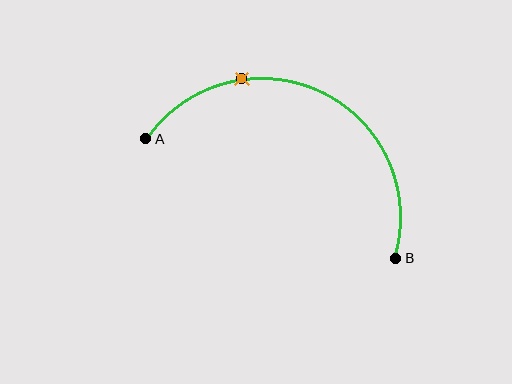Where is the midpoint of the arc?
The arc midpoint is the point on the curve farthest from the straight line joining A and B. It sits above that line.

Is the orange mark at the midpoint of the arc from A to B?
No. The orange mark lies on the arc but is closer to endpoint A. The arc midpoint would be at the point on the curve equidistant along the arc from both A and B.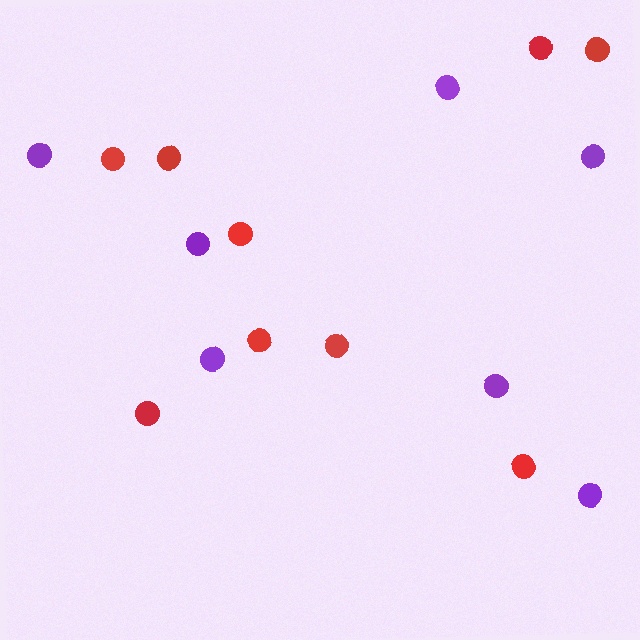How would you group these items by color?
There are 2 groups: one group of red circles (9) and one group of purple circles (7).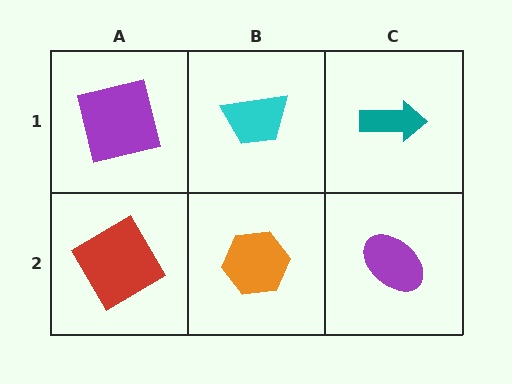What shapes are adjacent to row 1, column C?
A purple ellipse (row 2, column C), a cyan trapezoid (row 1, column B).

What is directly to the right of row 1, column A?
A cyan trapezoid.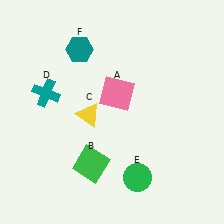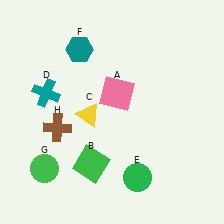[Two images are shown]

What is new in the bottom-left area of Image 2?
A brown cross (H) was added in the bottom-left area of Image 2.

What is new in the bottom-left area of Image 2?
A green circle (G) was added in the bottom-left area of Image 2.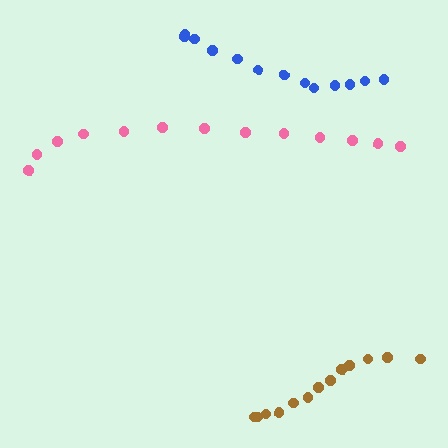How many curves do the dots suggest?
There are 3 distinct paths.